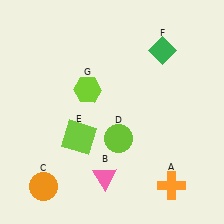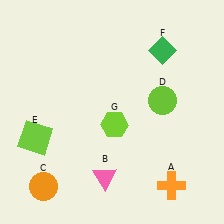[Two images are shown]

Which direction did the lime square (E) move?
The lime square (E) moved left.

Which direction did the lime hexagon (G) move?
The lime hexagon (G) moved down.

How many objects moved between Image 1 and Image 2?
3 objects moved between the two images.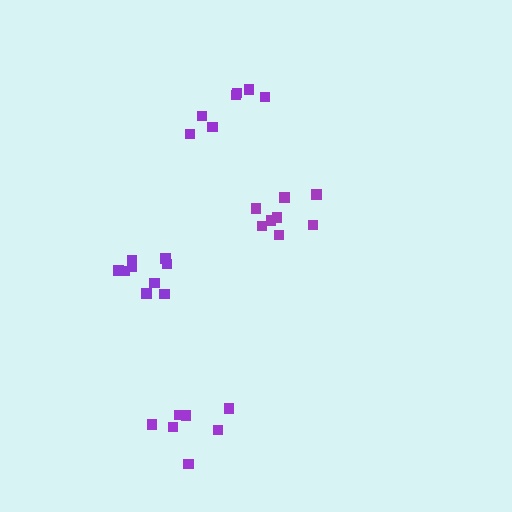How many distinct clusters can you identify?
There are 4 distinct clusters.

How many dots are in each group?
Group 1: 8 dots, Group 2: 7 dots, Group 3: 9 dots, Group 4: 7 dots (31 total).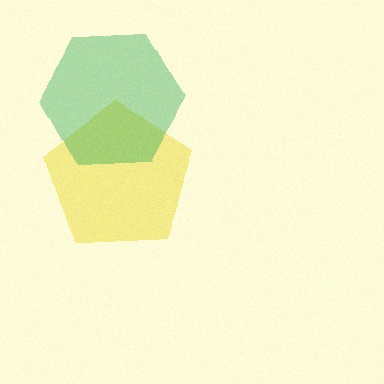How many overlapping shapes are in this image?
There are 2 overlapping shapes in the image.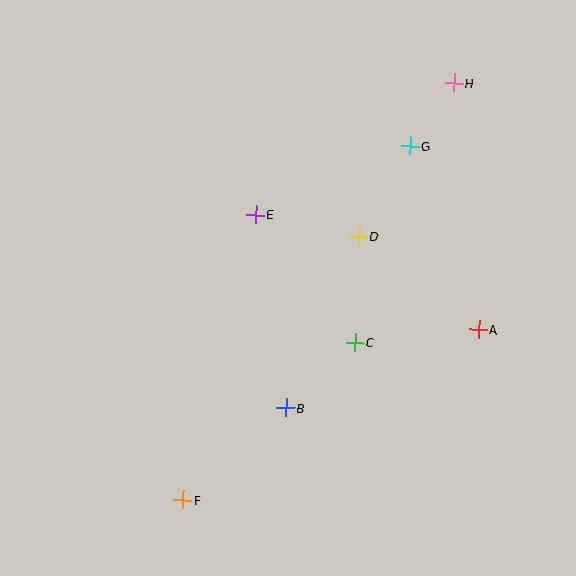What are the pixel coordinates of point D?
Point D is at (358, 236).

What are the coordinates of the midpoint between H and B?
The midpoint between H and B is at (370, 246).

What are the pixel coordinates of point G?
Point G is at (410, 146).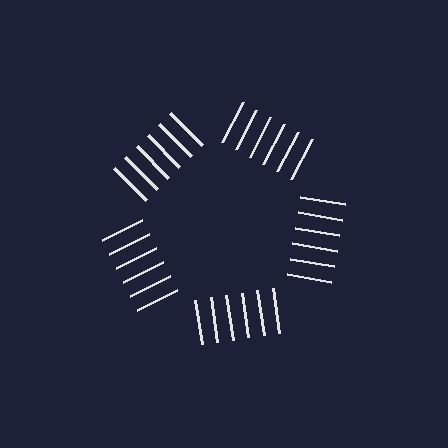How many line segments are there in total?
30 — 6 along each of the 5 edges.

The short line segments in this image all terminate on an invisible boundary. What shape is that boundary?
An illusory pentagon — the line segments terminate on its edges but no continuous stroke is drawn.